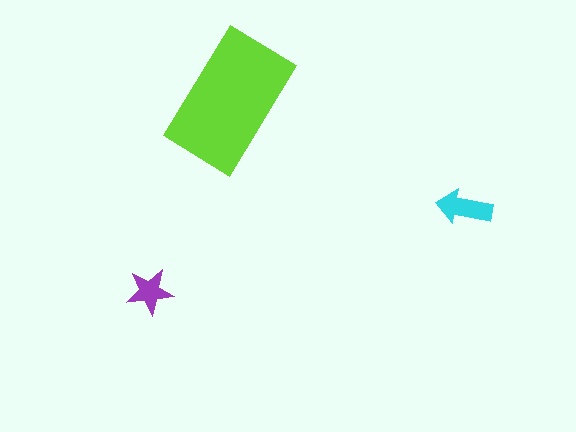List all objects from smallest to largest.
The purple star, the cyan arrow, the lime rectangle.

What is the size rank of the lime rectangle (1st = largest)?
1st.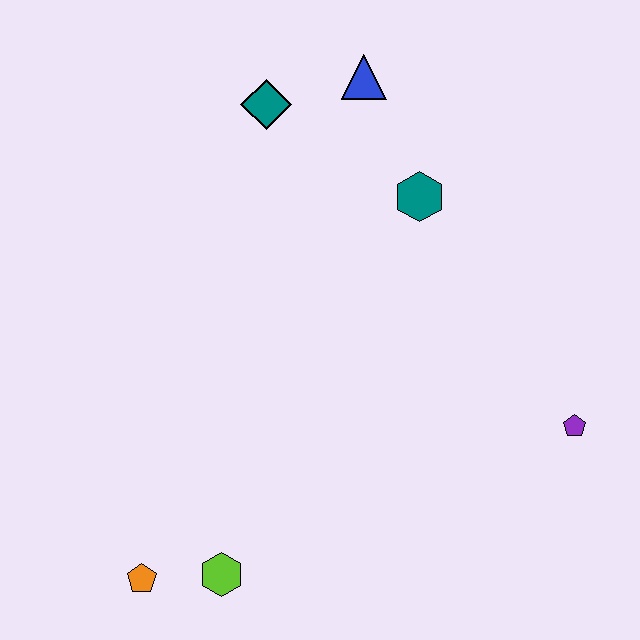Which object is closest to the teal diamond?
The blue triangle is closest to the teal diamond.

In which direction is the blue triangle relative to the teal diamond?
The blue triangle is to the right of the teal diamond.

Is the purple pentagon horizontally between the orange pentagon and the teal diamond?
No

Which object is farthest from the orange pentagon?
The blue triangle is farthest from the orange pentagon.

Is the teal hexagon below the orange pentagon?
No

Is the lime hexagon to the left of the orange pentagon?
No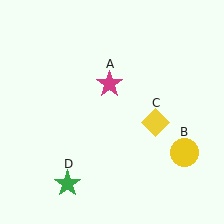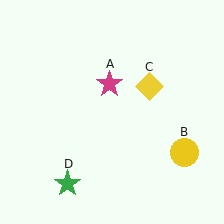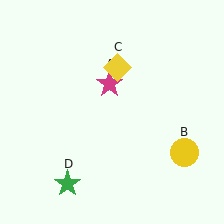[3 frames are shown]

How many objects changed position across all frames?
1 object changed position: yellow diamond (object C).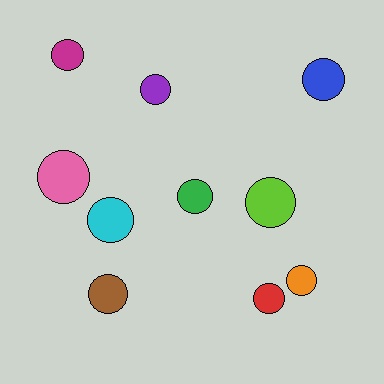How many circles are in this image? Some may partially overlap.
There are 10 circles.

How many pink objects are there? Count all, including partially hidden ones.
There is 1 pink object.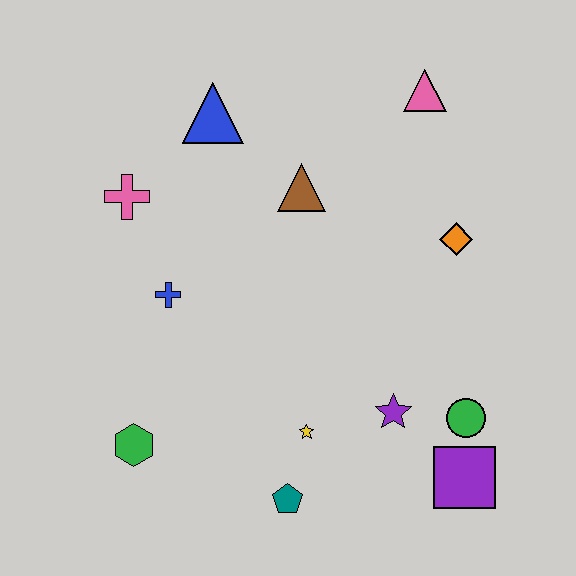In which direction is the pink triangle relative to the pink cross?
The pink triangle is to the right of the pink cross.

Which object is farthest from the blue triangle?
The purple square is farthest from the blue triangle.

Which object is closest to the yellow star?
The teal pentagon is closest to the yellow star.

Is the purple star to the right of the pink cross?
Yes